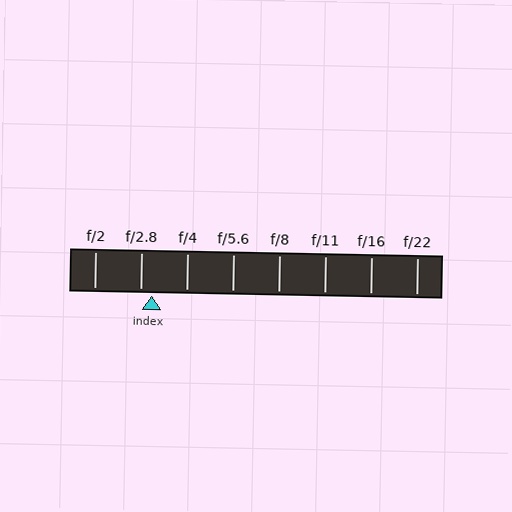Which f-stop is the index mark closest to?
The index mark is closest to f/2.8.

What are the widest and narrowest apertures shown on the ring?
The widest aperture shown is f/2 and the narrowest is f/22.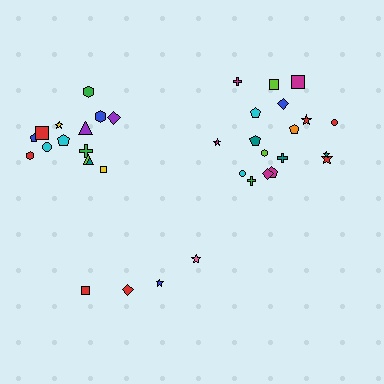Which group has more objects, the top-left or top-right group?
The top-right group.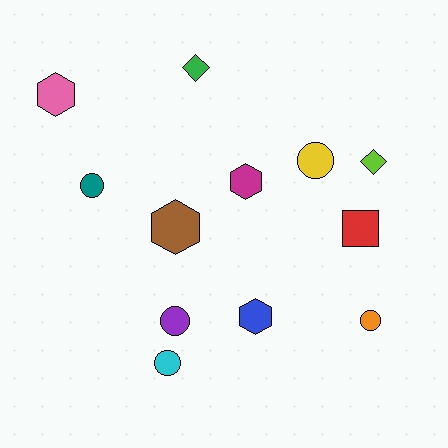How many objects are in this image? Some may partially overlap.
There are 12 objects.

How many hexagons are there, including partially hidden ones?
There are 4 hexagons.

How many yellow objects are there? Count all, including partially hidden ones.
There is 1 yellow object.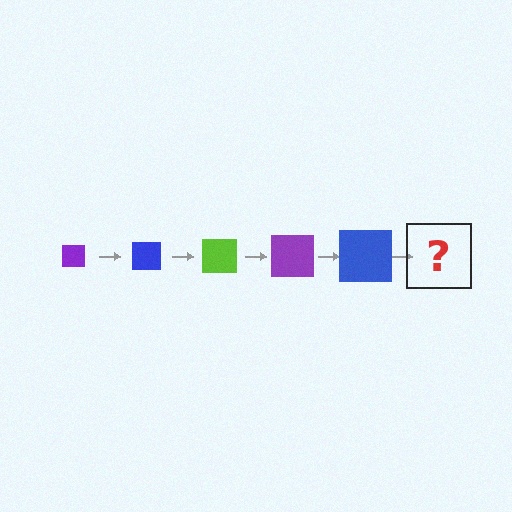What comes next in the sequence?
The next element should be a lime square, larger than the previous one.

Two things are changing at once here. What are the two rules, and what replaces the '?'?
The two rules are that the square grows larger each step and the color cycles through purple, blue, and lime. The '?' should be a lime square, larger than the previous one.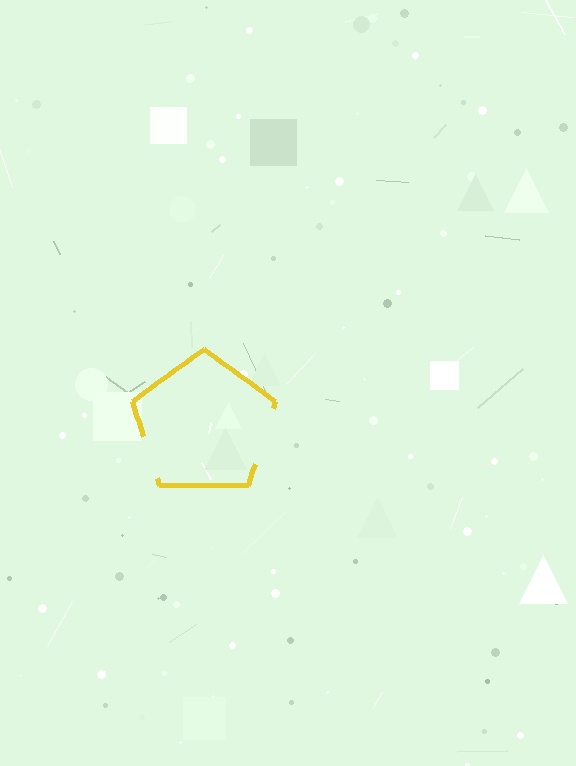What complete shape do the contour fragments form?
The contour fragments form a pentagon.